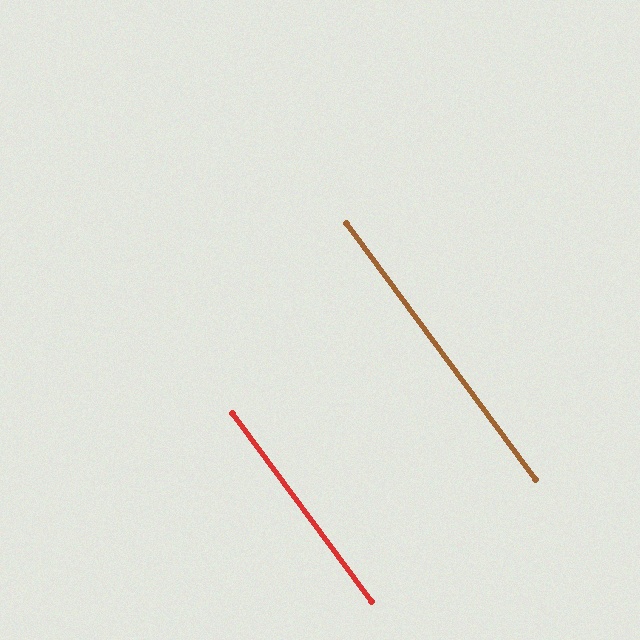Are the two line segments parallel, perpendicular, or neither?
Parallel — their directions differ by only 0.3°.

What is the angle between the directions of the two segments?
Approximately 0 degrees.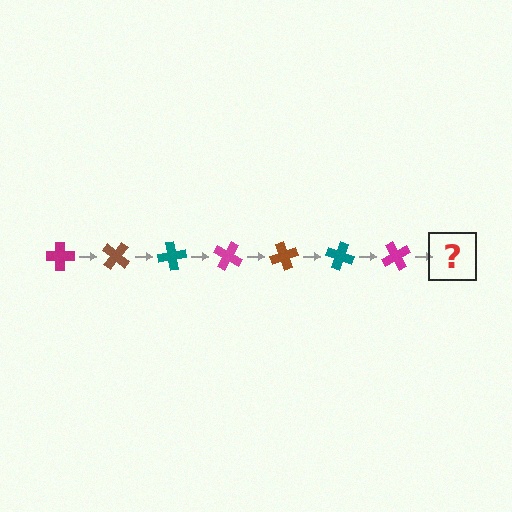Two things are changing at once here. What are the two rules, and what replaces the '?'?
The two rules are that it rotates 40 degrees each step and the color cycles through magenta, brown, and teal. The '?' should be a brown cross, rotated 280 degrees from the start.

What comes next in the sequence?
The next element should be a brown cross, rotated 280 degrees from the start.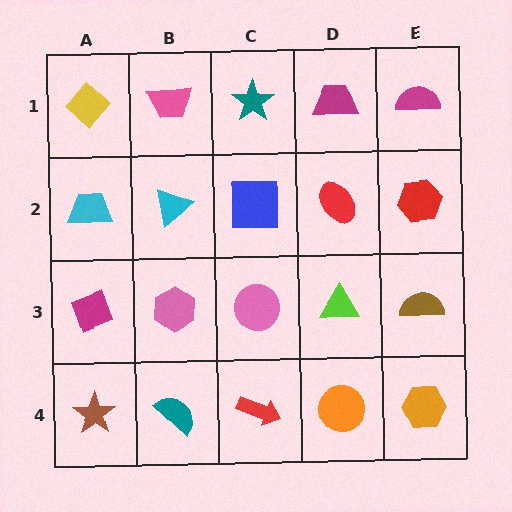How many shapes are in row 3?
5 shapes.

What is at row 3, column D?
A lime triangle.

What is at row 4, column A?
A brown star.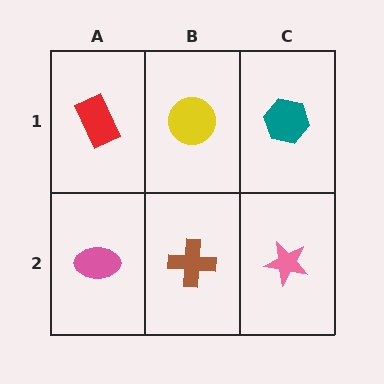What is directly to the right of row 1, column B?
A teal hexagon.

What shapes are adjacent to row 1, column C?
A pink star (row 2, column C), a yellow circle (row 1, column B).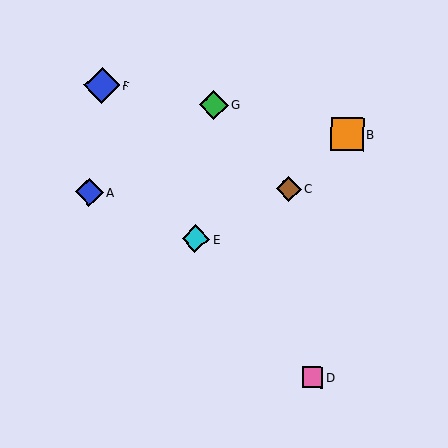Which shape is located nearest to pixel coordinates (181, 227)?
The cyan diamond (labeled E) at (196, 239) is nearest to that location.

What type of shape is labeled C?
Shape C is a brown diamond.